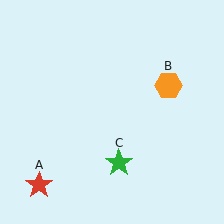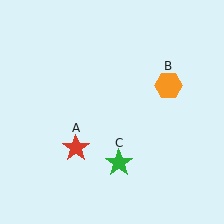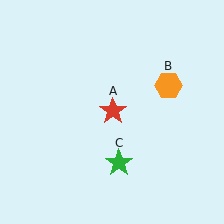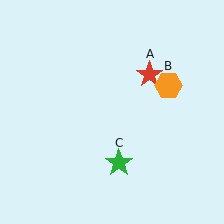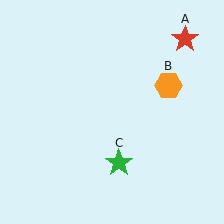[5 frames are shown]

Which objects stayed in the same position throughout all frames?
Orange hexagon (object B) and green star (object C) remained stationary.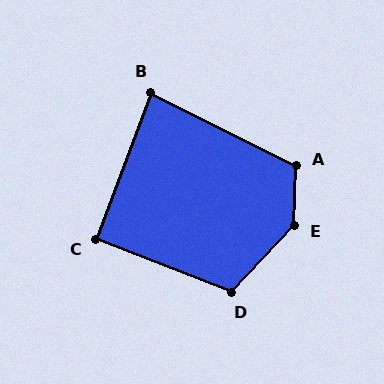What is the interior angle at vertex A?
Approximately 115 degrees (obtuse).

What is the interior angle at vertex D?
Approximately 112 degrees (obtuse).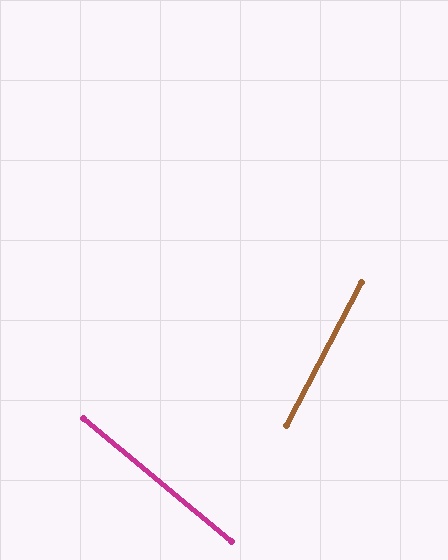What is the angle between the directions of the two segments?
Approximately 78 degrees.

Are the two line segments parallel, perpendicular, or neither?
Neither parallel nor perpendicular — they differ by about 78°.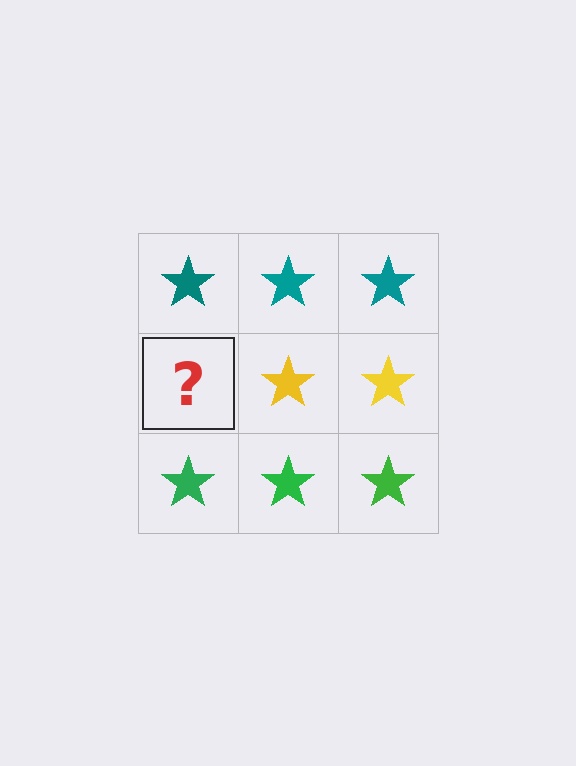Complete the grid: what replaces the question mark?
The question mark should be replaced with a yellow star.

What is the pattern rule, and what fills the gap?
The rule is that each row has a consistent color. The gap should be filled with a yellow star.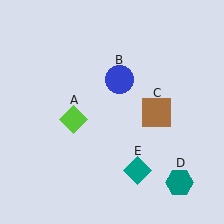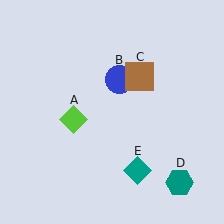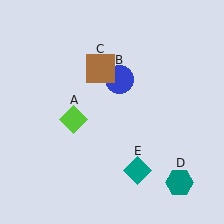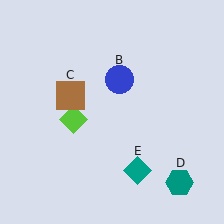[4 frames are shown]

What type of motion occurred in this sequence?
The brown square (object C) rotated counterclockwise around the center of the scene.